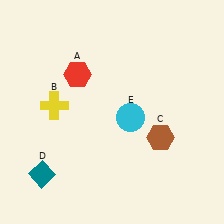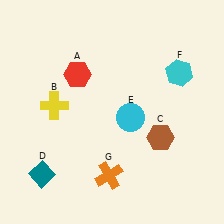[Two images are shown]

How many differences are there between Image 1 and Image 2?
There are 2 differences between the two images.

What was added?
A cyan hexagon (F), an orange cross (G) were added in Image 2.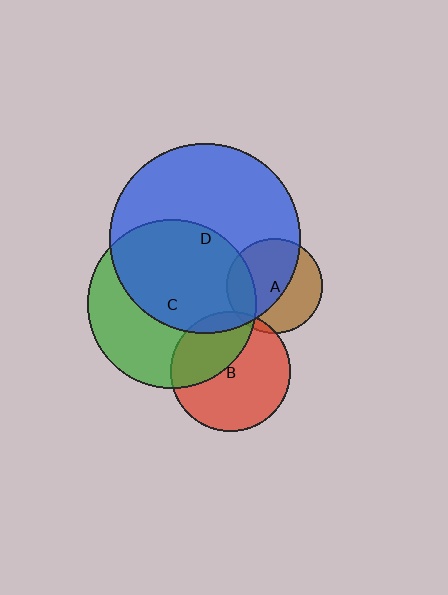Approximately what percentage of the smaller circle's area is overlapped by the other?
Approximately 55%.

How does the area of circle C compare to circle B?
Approximately 2.0 times.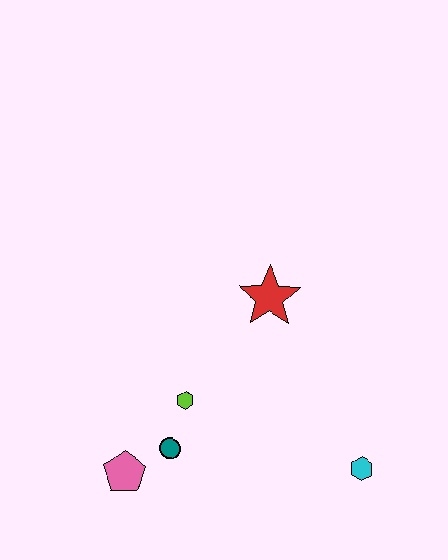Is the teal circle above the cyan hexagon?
Yes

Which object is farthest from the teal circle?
The cyan hexagon is farthest from the teal circle.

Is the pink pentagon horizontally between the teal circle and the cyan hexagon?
No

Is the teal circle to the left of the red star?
Yes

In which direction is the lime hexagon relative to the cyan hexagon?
The lime hexagon is to the left of the cyan hexagon.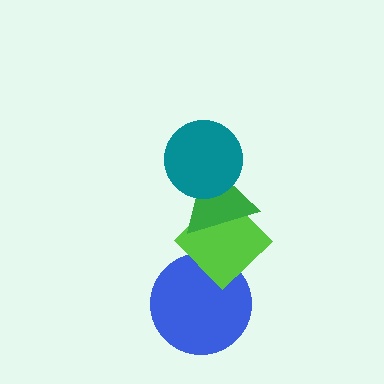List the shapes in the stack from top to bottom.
From top to bottom: the teal circle, the green triangle, the lime diamond, the blue circle.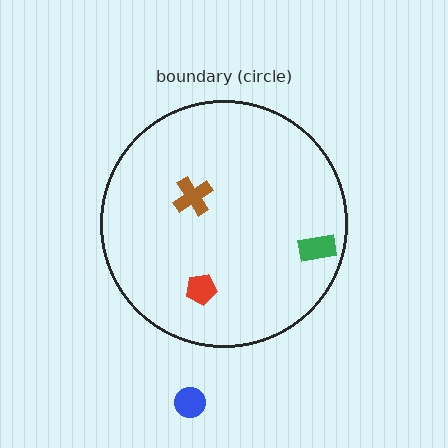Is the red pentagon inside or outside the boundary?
Inside.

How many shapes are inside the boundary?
3 inside, 1 outside.